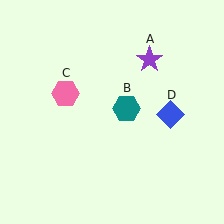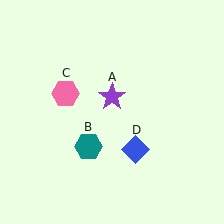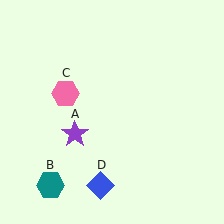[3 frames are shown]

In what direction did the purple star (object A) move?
The purple star (object A) moved down and to the left.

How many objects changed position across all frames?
3 objects changed position: purple star (object A), teal hexagon (object B), blue diamond (object D).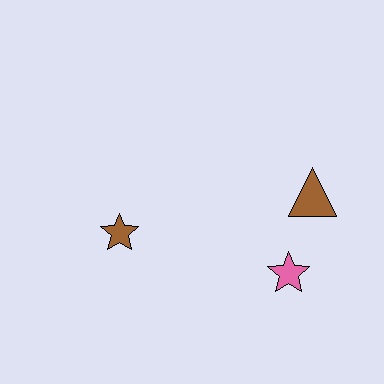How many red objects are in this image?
There are no red objects.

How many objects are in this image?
There are 3 objects.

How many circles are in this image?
There are no circles.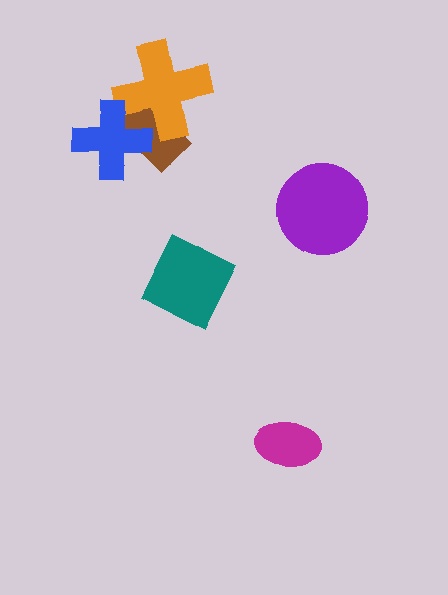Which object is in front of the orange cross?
The blue cross is in front of the orange cross.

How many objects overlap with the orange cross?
2 objects overlap with the orange cross.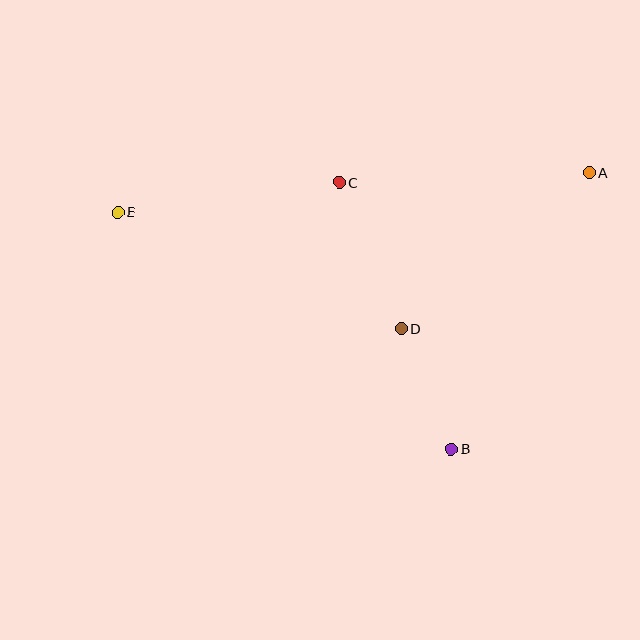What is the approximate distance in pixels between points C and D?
The distance between C and D is approximately 159 pixels.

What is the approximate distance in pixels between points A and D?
The distance between A and D is approximately 244 pixels.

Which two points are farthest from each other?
Points A and E are farthest from each other.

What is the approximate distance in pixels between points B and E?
The distance between B and E is approximately 409 pixels.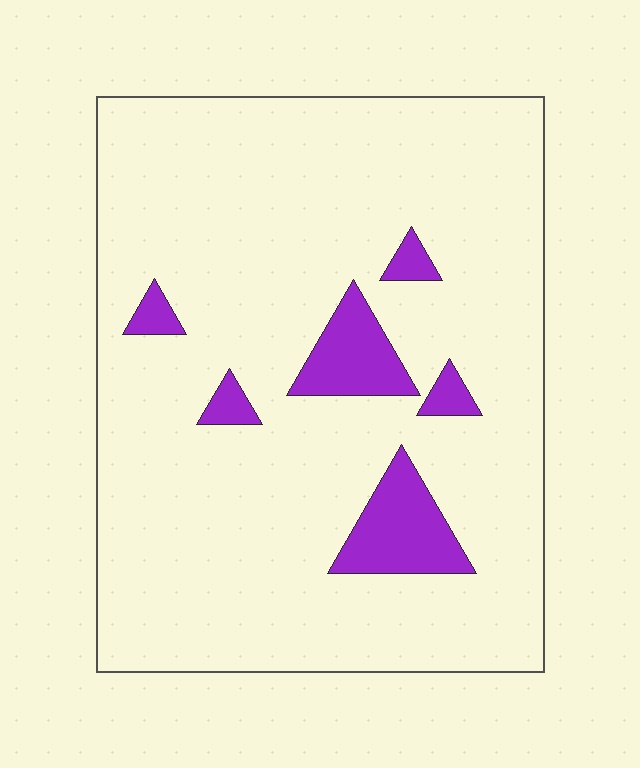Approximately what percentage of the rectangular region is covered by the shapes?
Approximately 10%.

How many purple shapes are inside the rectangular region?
6.